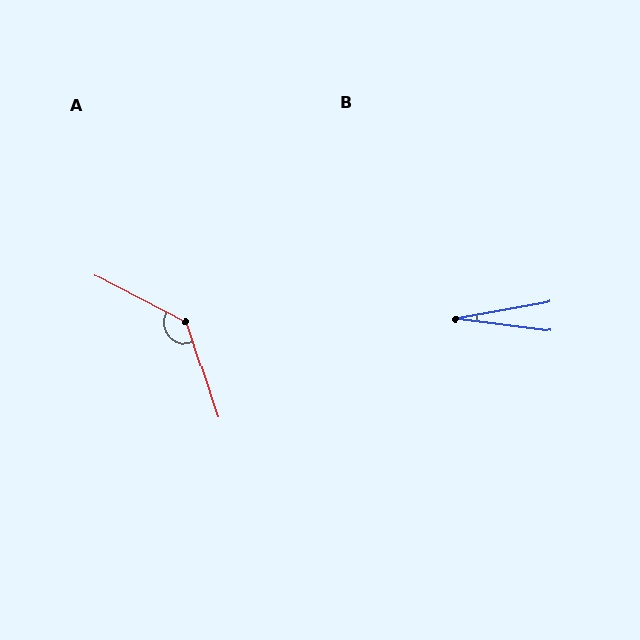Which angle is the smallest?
B, at approximately 17 degrees.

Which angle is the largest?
A, at approximately 136 degrees.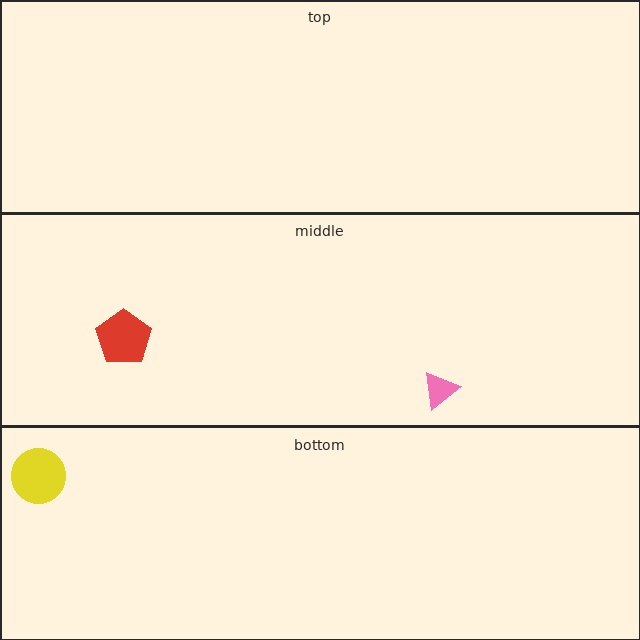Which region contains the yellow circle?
The bottom region.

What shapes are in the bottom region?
The yellow circle.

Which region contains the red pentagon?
The middle region.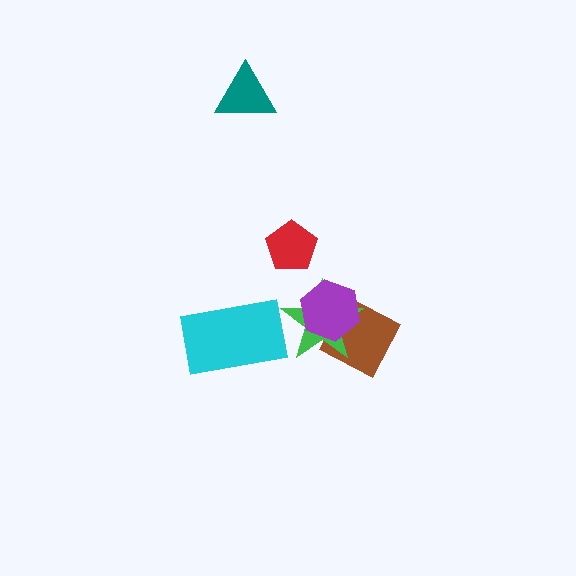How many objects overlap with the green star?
2 objects overlap with the green star.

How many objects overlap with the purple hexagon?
2 objects overlap with the purple hexagon.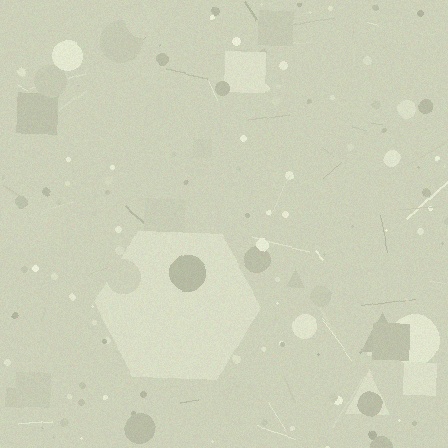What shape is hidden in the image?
A hexagon is hidden in the image.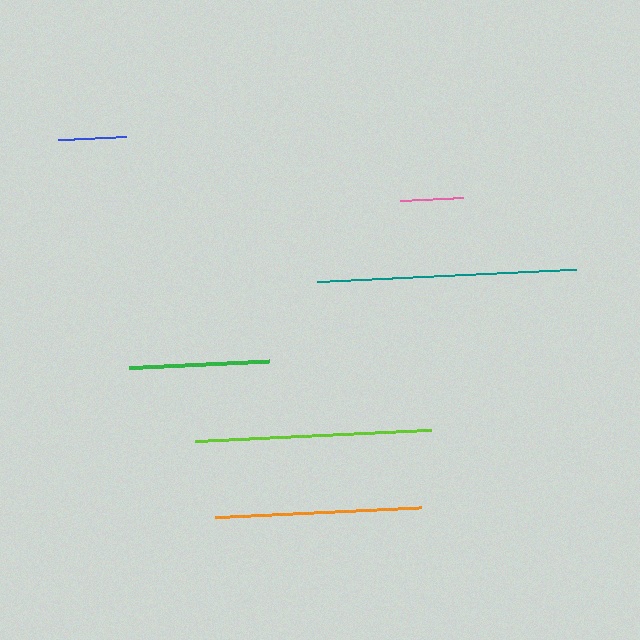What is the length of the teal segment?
The teal segment is approximately 258 pixels long.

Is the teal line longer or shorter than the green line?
The teal line is longer than the green line.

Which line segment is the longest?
The teal line is the longest at approximately 258 pixels.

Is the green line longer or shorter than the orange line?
The orange line is longer than the green line.